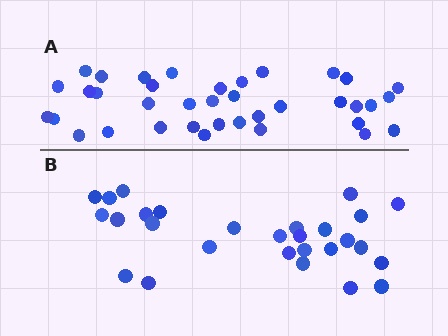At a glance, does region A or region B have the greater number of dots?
Region A (the top region) has more dots.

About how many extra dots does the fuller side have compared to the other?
Region A has roughly 8 or so more dots than region B.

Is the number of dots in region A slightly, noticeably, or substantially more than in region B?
Region A has noticeably more, but not dramatically so. The ratio is roughly 1.3 to 1.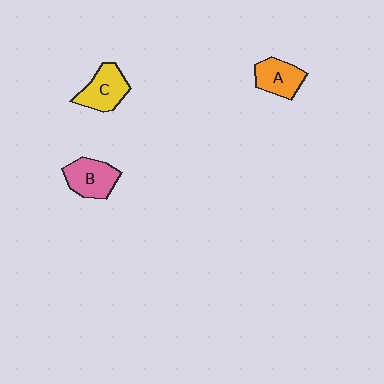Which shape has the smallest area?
Shape A (orange).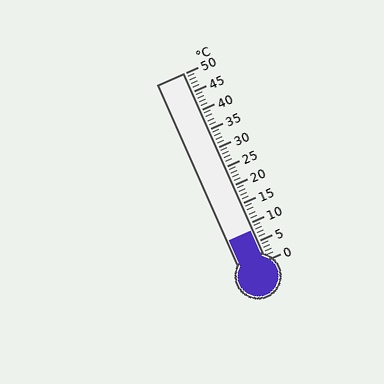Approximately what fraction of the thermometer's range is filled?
The thermometer is filled to approximately 15% of its range.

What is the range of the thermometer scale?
The thermometer scale ranges from 0°C to 50°C.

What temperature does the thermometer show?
The thermometer shows approximately 8°C.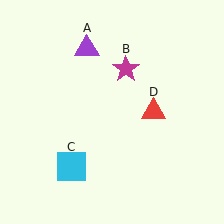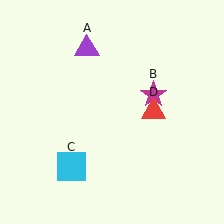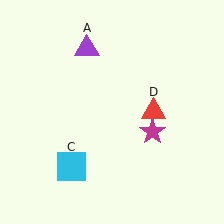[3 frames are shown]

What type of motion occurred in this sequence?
The magenta star (object B) rotated clockwise around the center of the scene.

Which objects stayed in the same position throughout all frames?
Purple triangle (object A) and cyan square (object C) and red triangle (object D) remained stationary.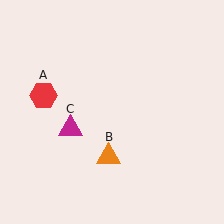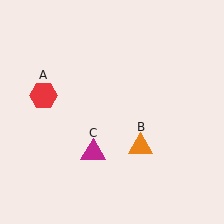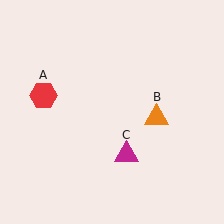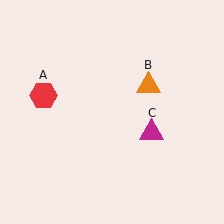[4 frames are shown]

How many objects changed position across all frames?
2 objects changed position: orange triangle (object B), magenta triangle (object C).